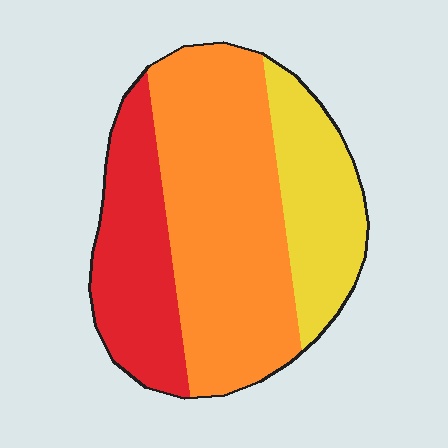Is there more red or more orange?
Orange.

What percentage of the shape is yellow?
Yellow takes up about one quarter (1/4) of the shape.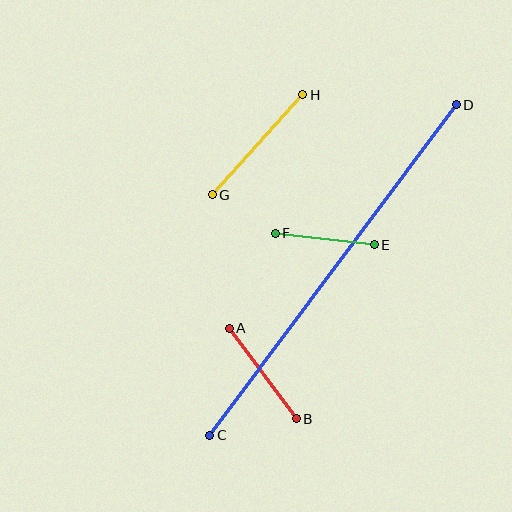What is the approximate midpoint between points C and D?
The midpoint is at approximately (333, 270) pixels.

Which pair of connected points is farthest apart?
Points C and D are farthest apart.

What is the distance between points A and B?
The distance is approximately 113 pixels.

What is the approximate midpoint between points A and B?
The midpoint is at approximately (263, 373) pixels.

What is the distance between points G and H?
The distance is approximately 135 pixels.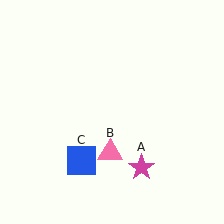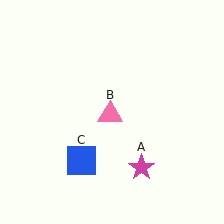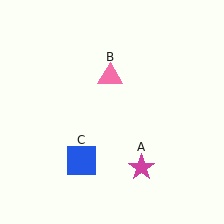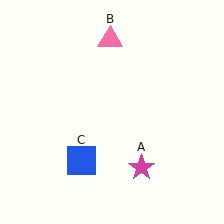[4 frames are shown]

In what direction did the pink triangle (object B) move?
The pink triangle (object B) moved up.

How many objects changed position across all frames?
1 object changed position: pink triangle (object B).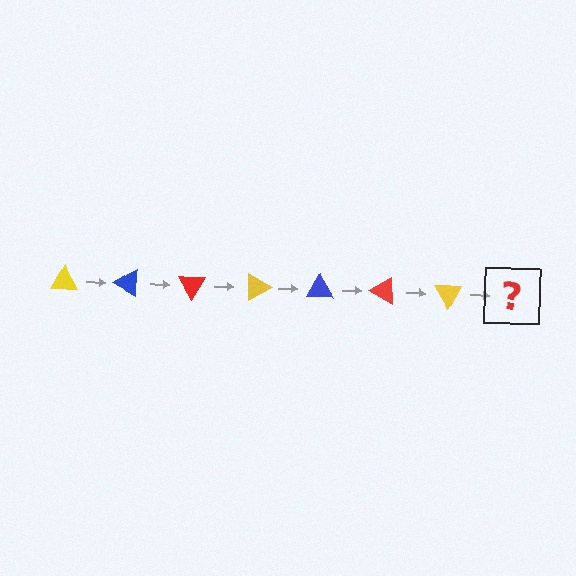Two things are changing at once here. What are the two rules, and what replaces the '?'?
The two rules are that it rotates 30 degrees each step and the color cycles through yellow, blue, and red. The '?' should be a blue triangle, rotated 210 degrees from the start.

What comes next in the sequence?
The next element should be a blue triangle, rotated 210 degrees from the start.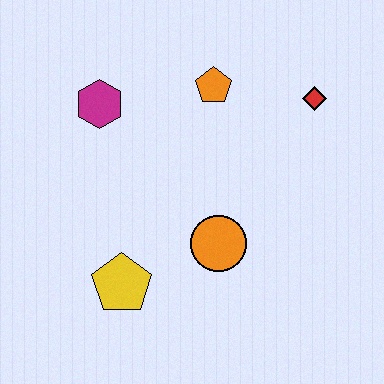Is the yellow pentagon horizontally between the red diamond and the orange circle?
No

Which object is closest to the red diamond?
The orange pentagon is closest to the red diamond.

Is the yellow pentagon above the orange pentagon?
No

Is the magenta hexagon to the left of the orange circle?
Yes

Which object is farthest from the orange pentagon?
The yellow pentagon is farthest from the orange pentagon.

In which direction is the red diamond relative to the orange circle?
The red diamond is above the orange circle.